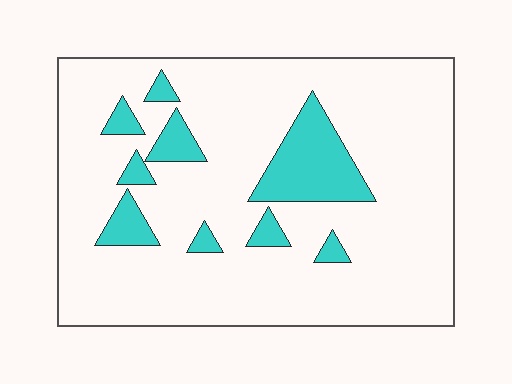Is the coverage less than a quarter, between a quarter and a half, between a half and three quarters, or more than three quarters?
Less than a quarter.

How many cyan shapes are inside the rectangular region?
9.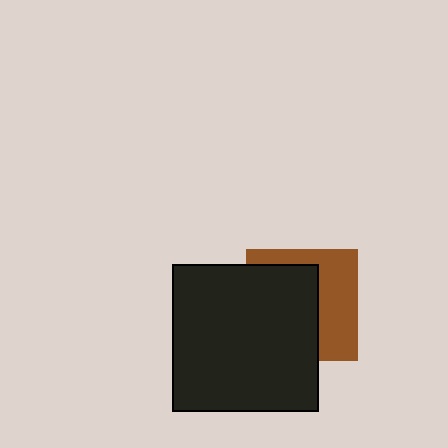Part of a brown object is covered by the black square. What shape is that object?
It is a square.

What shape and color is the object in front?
The object in front is a black square.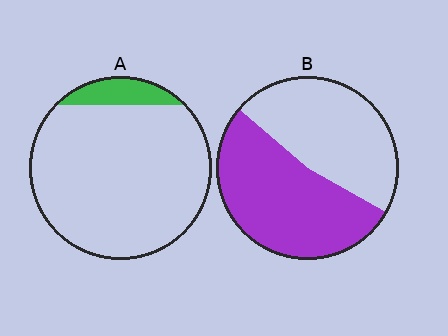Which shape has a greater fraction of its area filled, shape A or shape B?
Shape B.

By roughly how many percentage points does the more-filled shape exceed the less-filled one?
By roughly 45 percentage points (B over A).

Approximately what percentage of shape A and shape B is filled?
A is approximately 10% and B is approximately 55%.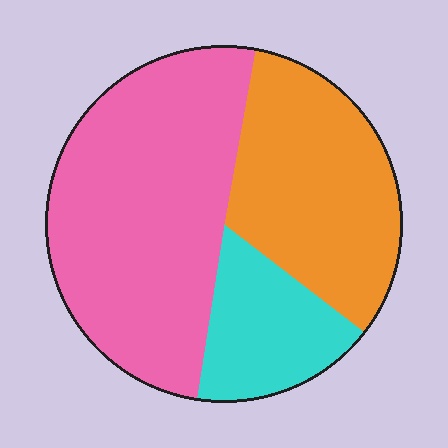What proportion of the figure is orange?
Orange takes up about one third (1/3) of the figure.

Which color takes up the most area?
Pink, at roughly 50%.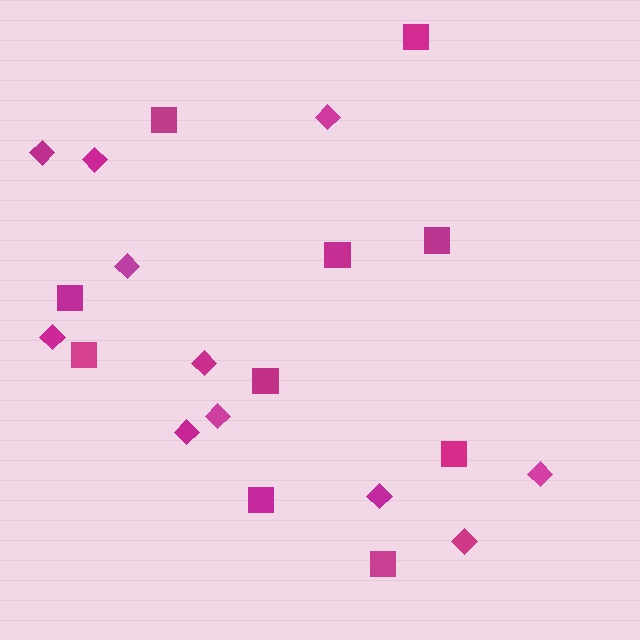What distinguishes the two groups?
There are 2 groups: one group of diamonds (11) and one group of squares (10).